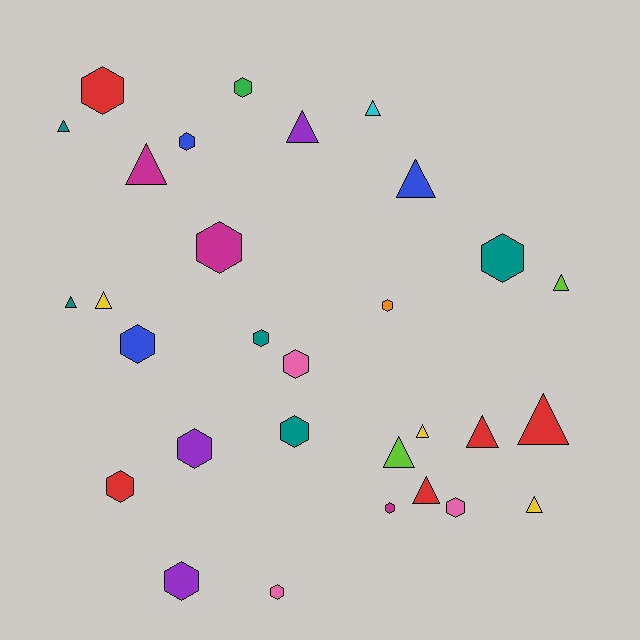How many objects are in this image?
There are 30 objects.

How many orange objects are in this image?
There is 1 orange object.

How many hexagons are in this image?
There are 16 hexagons.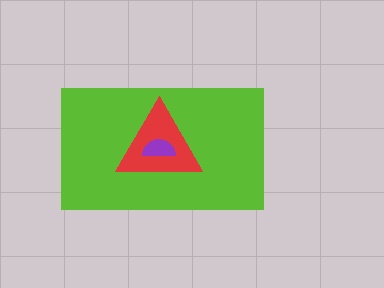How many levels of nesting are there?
3.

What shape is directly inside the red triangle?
The purple semicircle.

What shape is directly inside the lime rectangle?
The red triangle.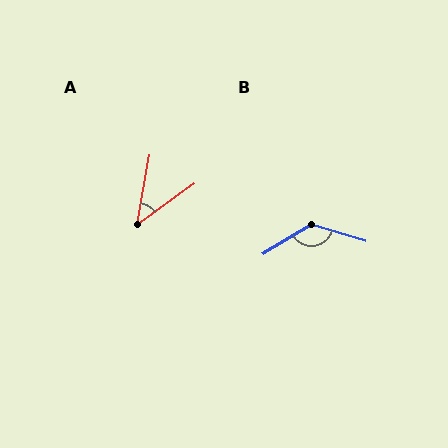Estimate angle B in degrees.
Approximately 132 degrees.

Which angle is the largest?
B, at approximately 132 degrees.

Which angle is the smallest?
A, at approximately 44 degrees.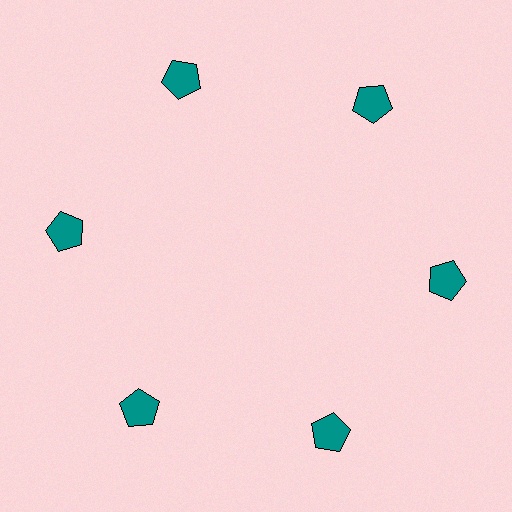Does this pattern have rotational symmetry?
Yes, this pattern has 6-fold rotational symmetry. It looks the same after rotating 60 degrees around the center.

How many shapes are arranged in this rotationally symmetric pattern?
There are 6 shapes, arranged in 6 groups of 1.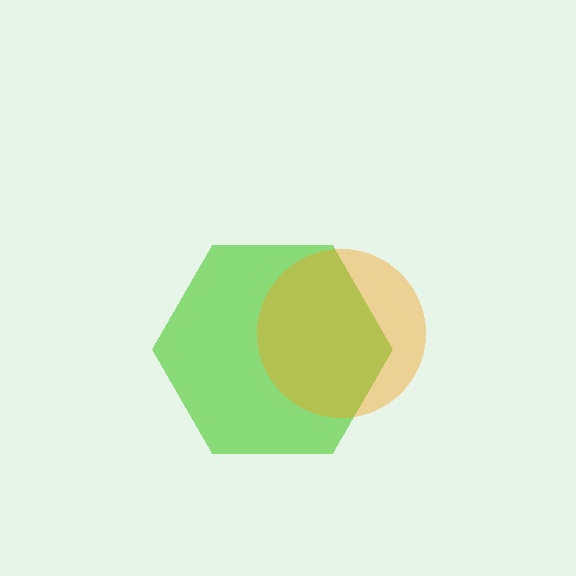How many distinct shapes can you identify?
There are 2 distinct shapes: a lime hexagon, an orange circle.